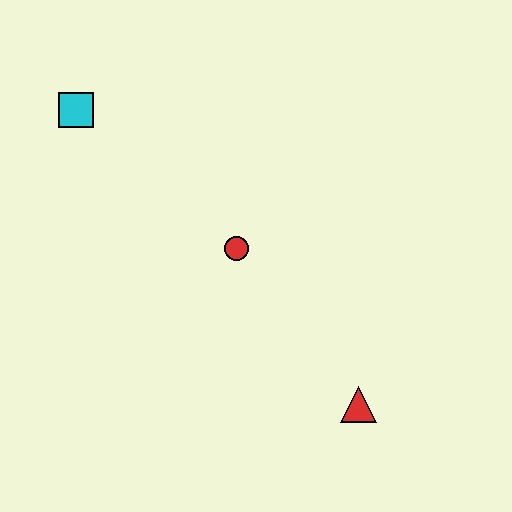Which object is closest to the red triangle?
The red circle is closest to the red triangle.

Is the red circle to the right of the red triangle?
No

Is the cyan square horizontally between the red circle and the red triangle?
No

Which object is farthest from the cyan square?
The red triangle is farthest from the cyan square.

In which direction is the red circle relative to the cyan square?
The red circle is to the right of the cyan square.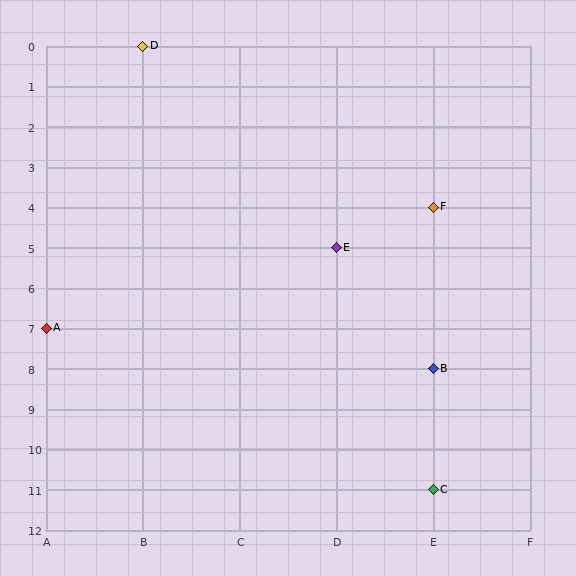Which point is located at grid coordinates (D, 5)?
Point E is at (D, 5).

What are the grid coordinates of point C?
Point C is at grid coordinates (E, 11).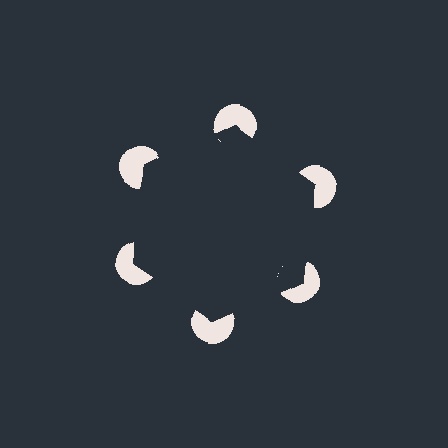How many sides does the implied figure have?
6 sides.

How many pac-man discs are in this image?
There are 6 — one at each vertex of the illusory hexagon.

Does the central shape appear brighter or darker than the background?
It typically appears slightly darker than the background, even though no actual brightness change is drawn.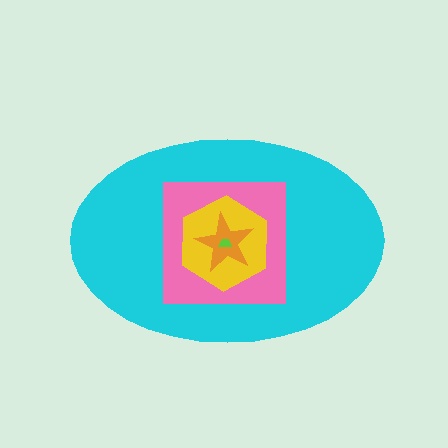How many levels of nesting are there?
5.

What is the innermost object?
The lime trapezoid.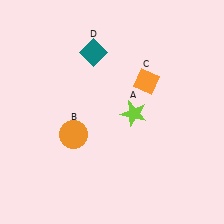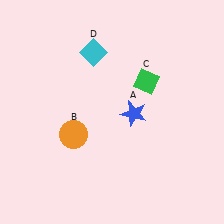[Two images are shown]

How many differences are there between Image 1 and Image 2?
There are 3 differences between the two images.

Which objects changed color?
A changed from lime to blue. C changed from orange to green. D changed from teal to cyan.